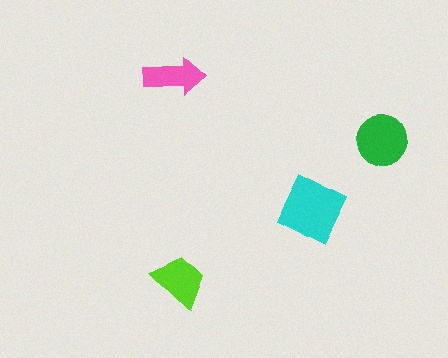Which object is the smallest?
The pink arrow.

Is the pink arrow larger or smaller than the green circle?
Smaller.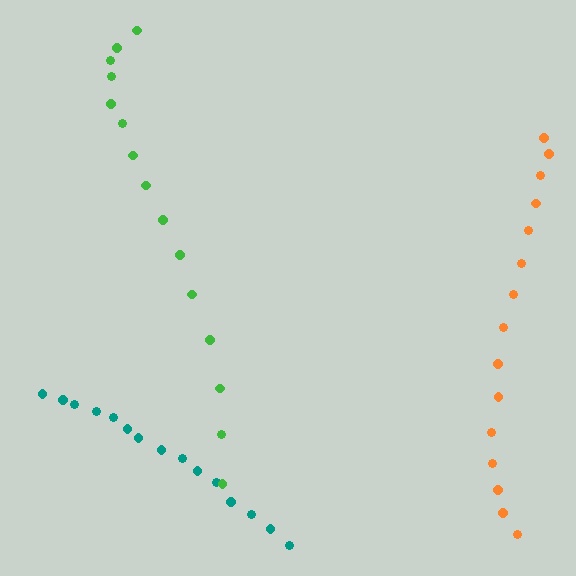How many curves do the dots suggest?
There are 3 distinct paths.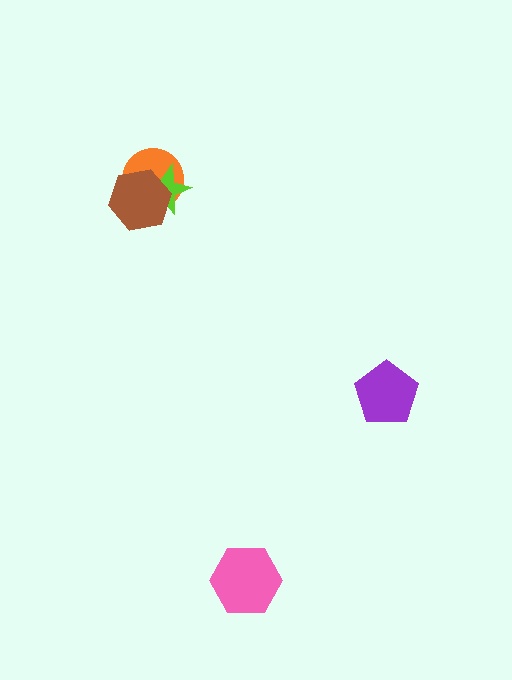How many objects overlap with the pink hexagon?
0 objects overlap with the pink hexagon.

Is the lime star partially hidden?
Yes, it is partially covered by another shape.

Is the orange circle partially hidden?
Yes, it is partially covered by another shape.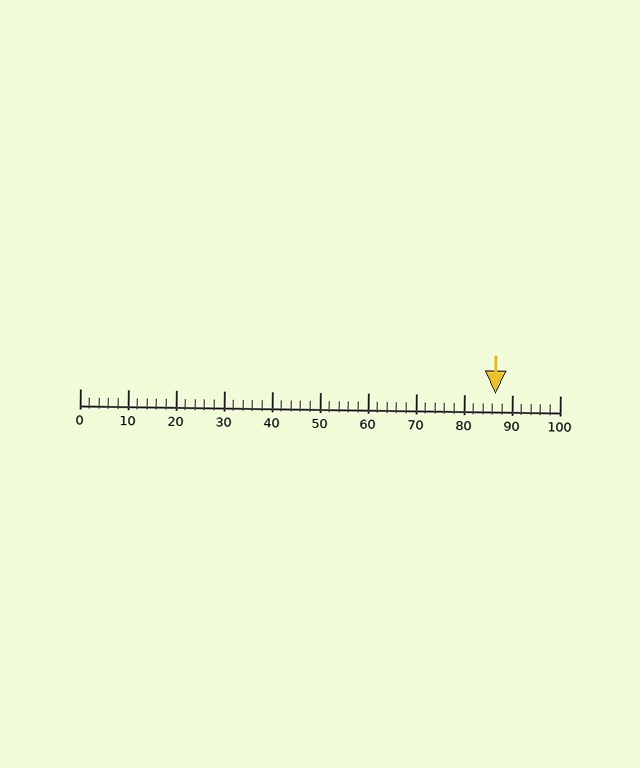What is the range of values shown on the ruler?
The ruler shows values from 0 to 100.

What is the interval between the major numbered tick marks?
The major tick marks are spaced 10 units apart.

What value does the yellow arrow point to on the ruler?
The yellow arrow points to approximately 86.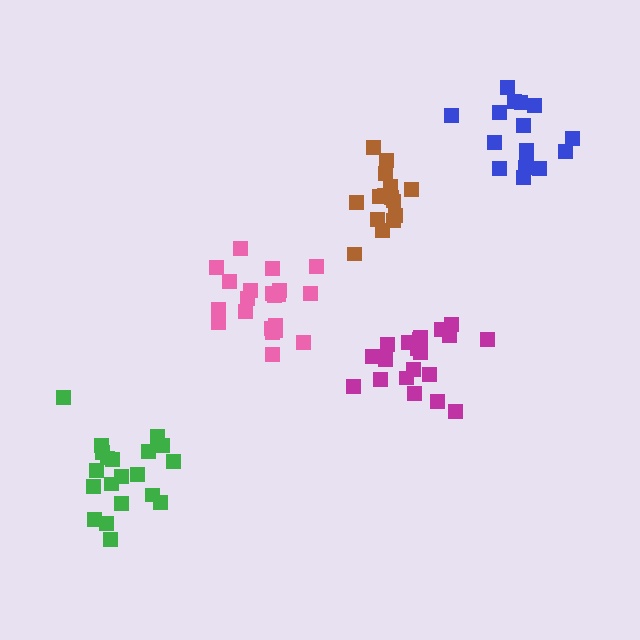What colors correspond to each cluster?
The clusters are colored: magenta, brown, green, pink, blue.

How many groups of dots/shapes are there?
There are 5 groups.